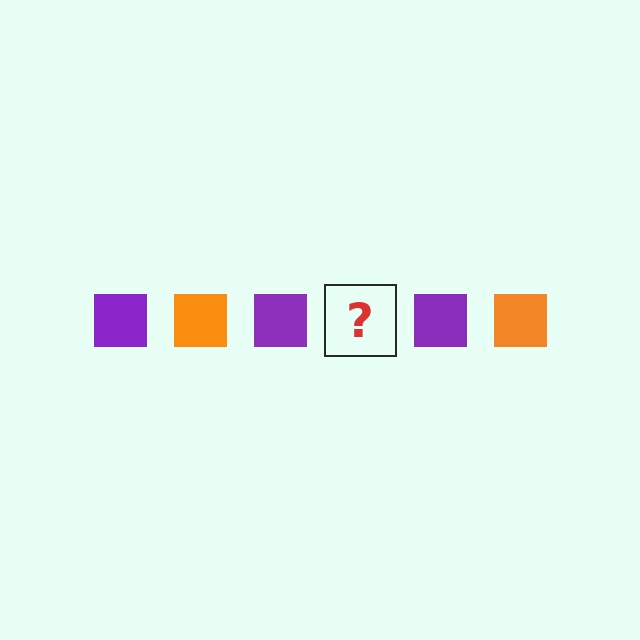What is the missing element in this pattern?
The missing element is an orange square.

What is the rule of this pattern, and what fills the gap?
The rule is that the pattern cycles through purple, orange squares. The gap should be filled with an orange square.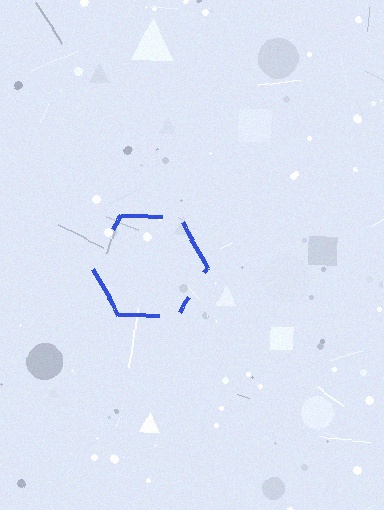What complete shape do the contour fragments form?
The contour fragments form a hexagon.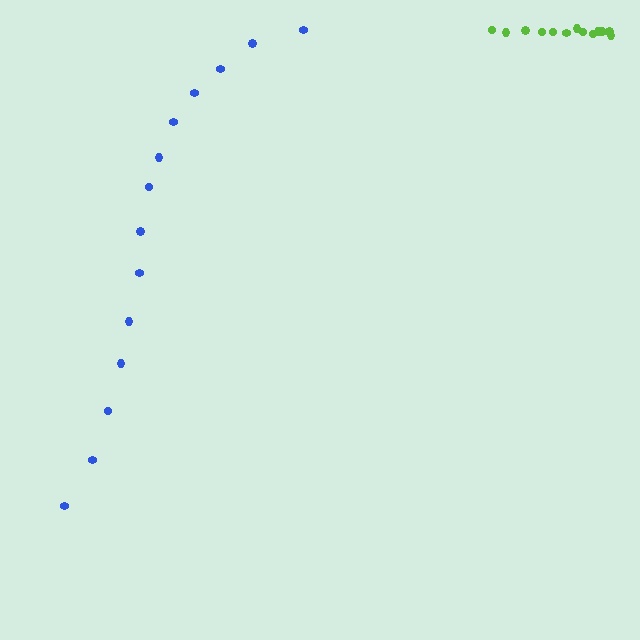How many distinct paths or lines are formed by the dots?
There are 2 distinct paths.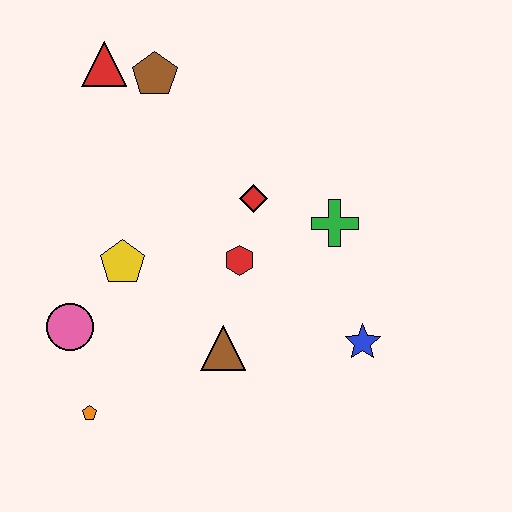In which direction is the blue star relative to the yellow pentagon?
The blue star is to the right of the yellow pentagon.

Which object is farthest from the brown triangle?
The red triangle is farthest from the brown triangle.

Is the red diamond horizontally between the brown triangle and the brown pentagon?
No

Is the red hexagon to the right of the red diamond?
No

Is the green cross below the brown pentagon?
Yes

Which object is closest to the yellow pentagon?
The pink circle is closest to the yellow pentagon.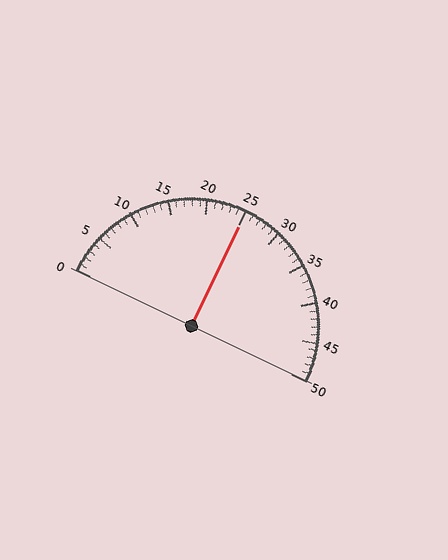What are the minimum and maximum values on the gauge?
The gauge ranges from 0 to 50.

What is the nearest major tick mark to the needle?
The nearest major tick mark is 25.